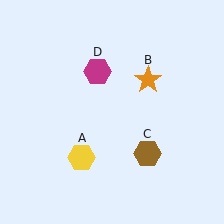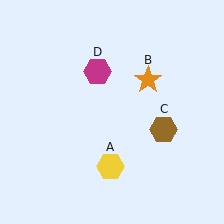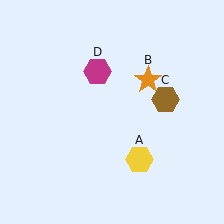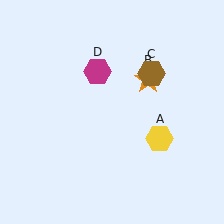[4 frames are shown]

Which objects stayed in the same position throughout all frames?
Orange star (object B) and magenta hexagon (object D) remained stationary.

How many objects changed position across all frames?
2 objects changed position: yellow hexagon (object A), brown hexagon (object C).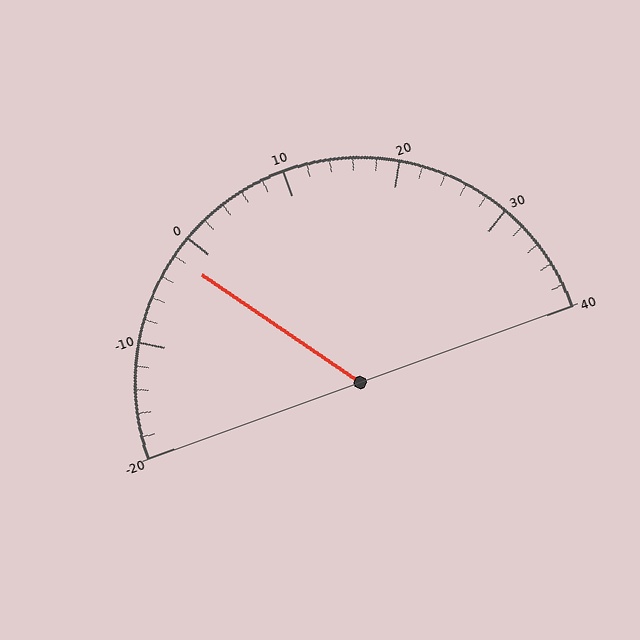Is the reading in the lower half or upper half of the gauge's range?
The reading is in the lower half of the range (-20 to 40).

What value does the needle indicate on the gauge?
The needle indicates approximately -2.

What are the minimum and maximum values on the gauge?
The gauge ranges from -20 to 40.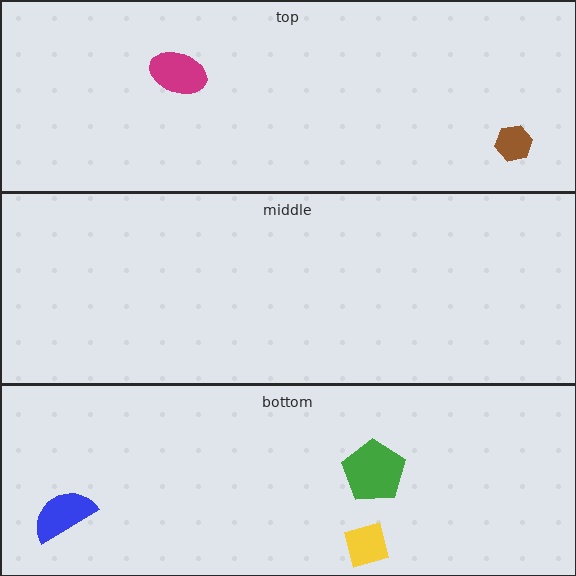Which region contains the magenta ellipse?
The top region.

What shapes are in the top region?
The magenta ellipse, the brown hexagon.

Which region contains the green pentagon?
The bottom region.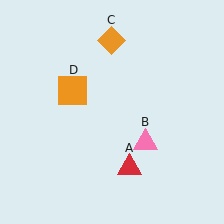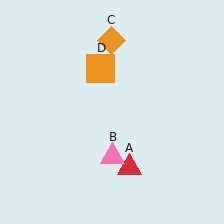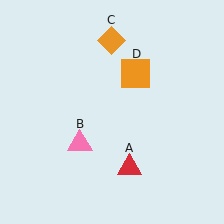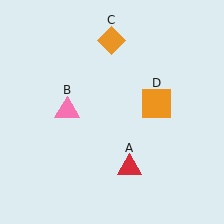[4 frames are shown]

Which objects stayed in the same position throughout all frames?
Red triangle (object A) and orange diamond (object C) remained stationary.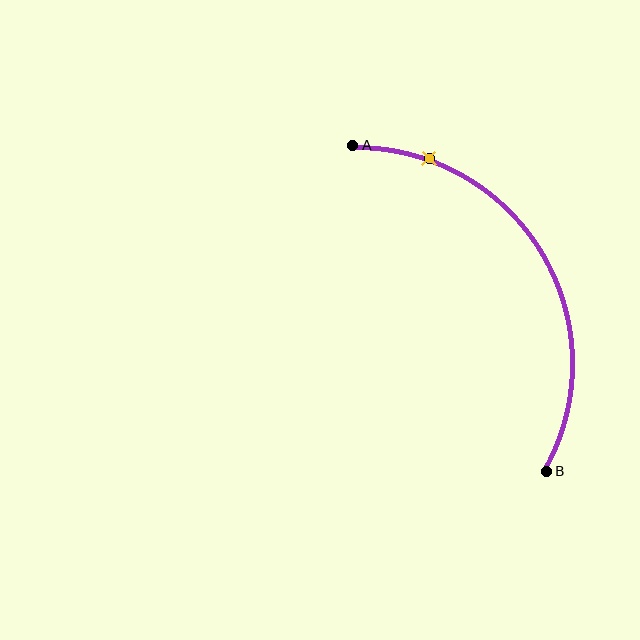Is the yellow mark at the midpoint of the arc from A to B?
No. The yellow mark lies on the arc but is closer to endpoint A. The arc midpoint would be at the point on the curve equidistant along the arc from both A and B.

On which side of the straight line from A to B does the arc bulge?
The arc bulges to the right of the straight line connecting A and B.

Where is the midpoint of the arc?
The arc midpoint is the point on the curve farthest from the straight line joining A and B. It sits to the right of that line.